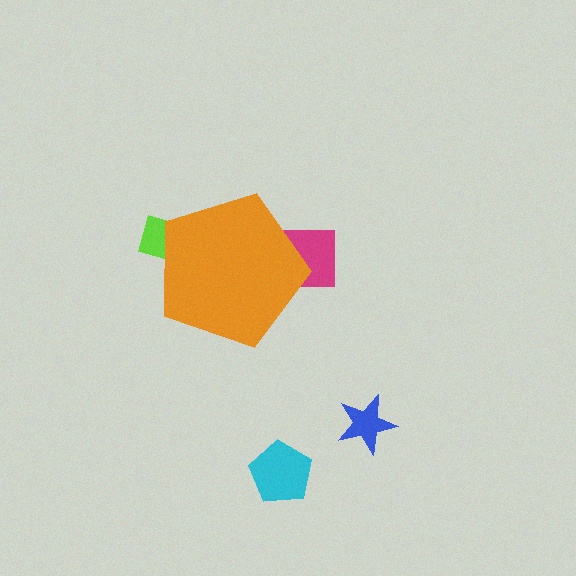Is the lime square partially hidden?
Yes, the lime square is partially hidden behind the orange pentagon.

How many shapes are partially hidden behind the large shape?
2 shapes are partially hidden.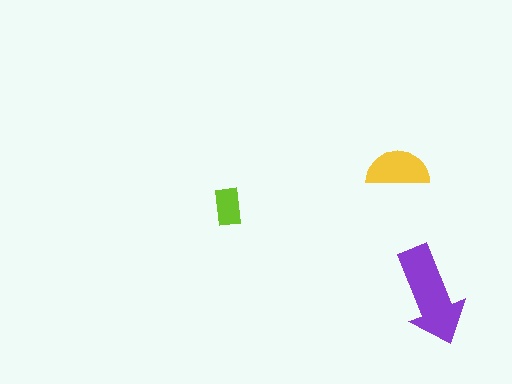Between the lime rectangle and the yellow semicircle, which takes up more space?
The yellow semicircle.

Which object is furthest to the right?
The purple arrow is rightmost.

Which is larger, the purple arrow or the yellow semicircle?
The purple arrow.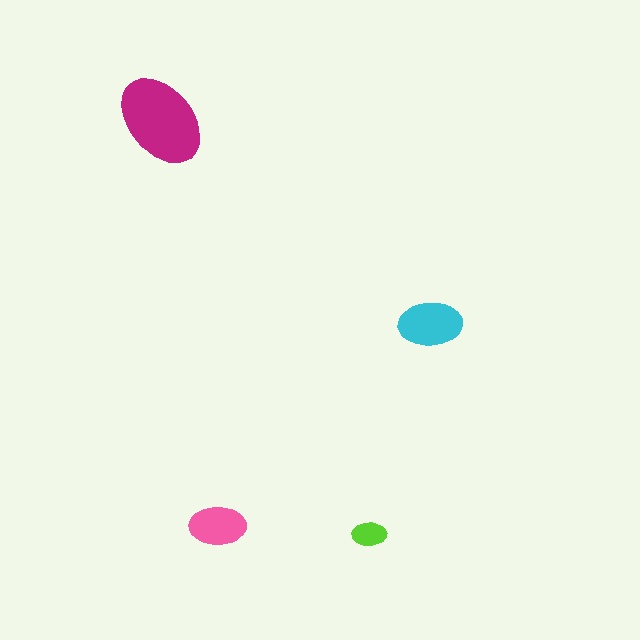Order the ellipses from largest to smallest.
the magenta one, the cyan one, the pink one, the lime one.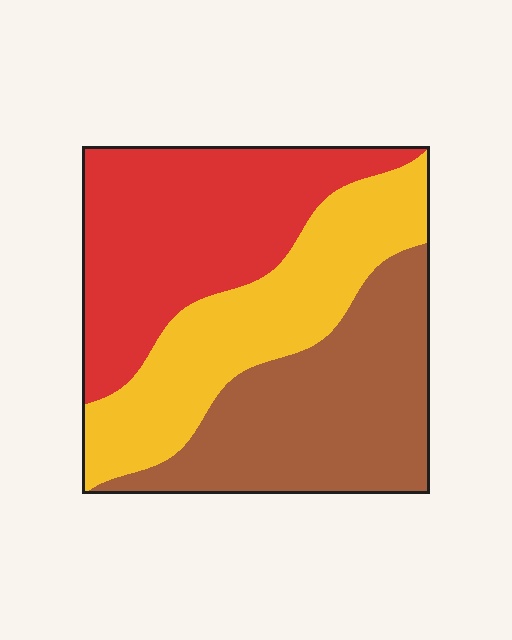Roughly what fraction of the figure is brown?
Brown takes up about one third (1/3) of the figure.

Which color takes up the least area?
Yellow, at roughly 30%.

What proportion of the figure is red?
Red covers roughly 35% of the figure.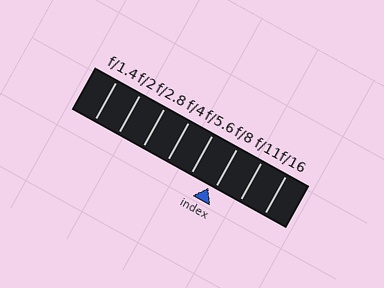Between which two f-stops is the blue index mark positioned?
The index mark is between f/5.6 and f/8.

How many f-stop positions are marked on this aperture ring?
There are 8 f-stop positions marked.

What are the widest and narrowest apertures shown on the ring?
The widest aperture shown is f/1.4 and the narrowest is f/16.